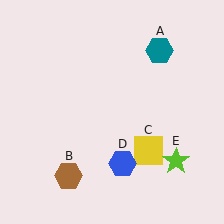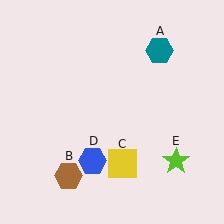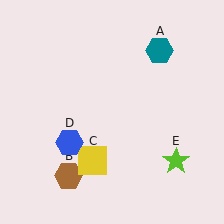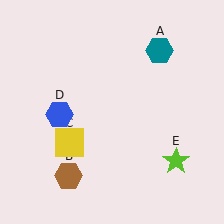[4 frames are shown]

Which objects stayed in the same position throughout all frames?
Teal hexagon (object A) and brown hexagon (object B) and lime star (object E) remained stationary.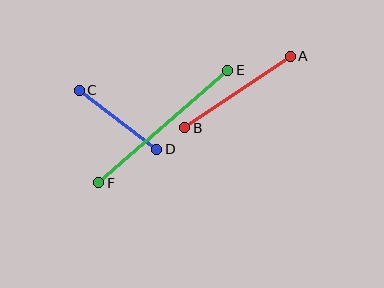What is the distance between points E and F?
The distance is approximately 172 pixels.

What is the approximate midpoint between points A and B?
The midpoint is at approximately (238, 92) pixels.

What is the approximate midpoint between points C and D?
The midpoint is at approximately (118, 120) pixels.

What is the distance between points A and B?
The distance is approximately 127 pixels.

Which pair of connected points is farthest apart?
Points E and F are farthest apart.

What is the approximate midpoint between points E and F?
The midpoint is at approximately (163, 127) pixels.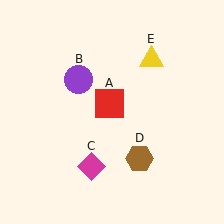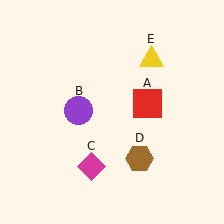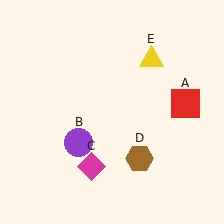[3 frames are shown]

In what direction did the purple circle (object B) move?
The purple circle (object B) moved down.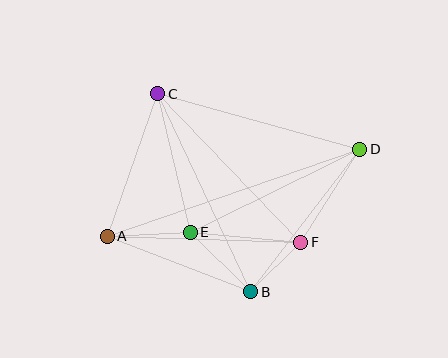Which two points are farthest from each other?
Points A and D are farthest from each other.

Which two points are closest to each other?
Points B and F are closest to each other.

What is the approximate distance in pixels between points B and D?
The distance between B and D is approximately 179 pixels.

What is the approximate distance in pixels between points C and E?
The distance between C and E is approximately 142 pixels.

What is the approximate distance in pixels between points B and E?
The distance between B and E is approximately 85 pixels.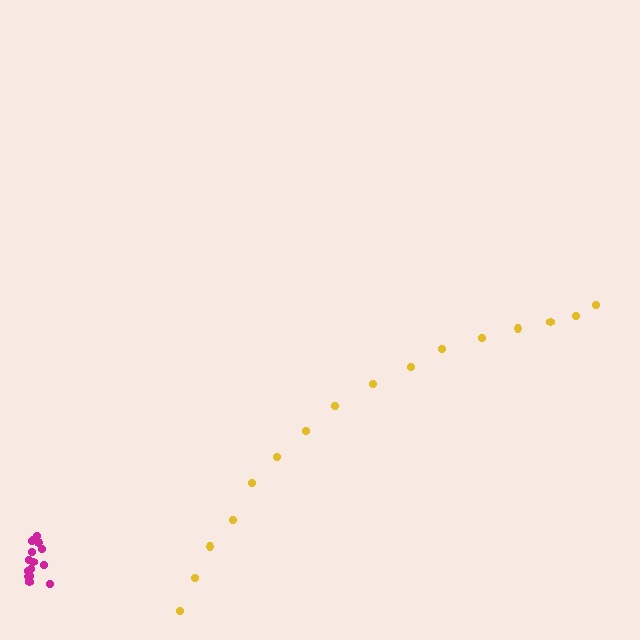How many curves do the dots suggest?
There are 2 distinct paths.